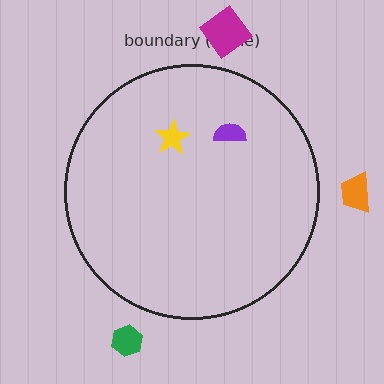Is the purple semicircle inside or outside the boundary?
Inside.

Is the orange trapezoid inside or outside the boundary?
Outside.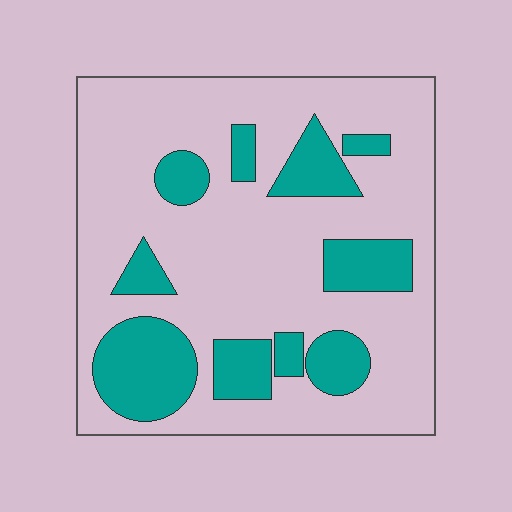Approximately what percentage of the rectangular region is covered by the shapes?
Approximately 25%.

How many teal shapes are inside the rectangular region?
10.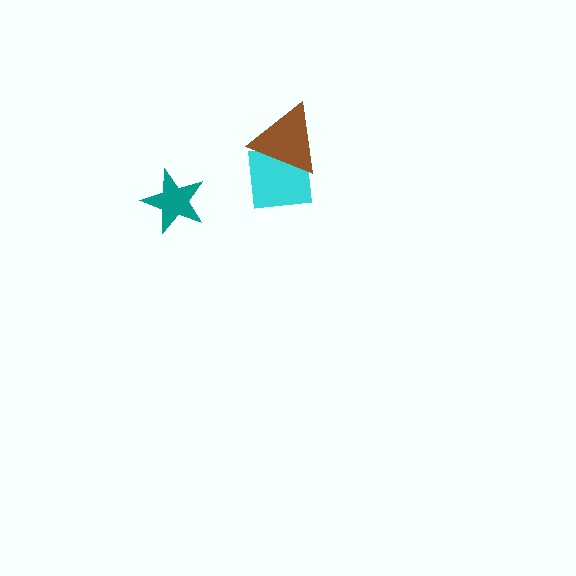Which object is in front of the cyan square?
The brown triangle is in front of the cyan square.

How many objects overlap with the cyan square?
1 object overlaps with the cyan square.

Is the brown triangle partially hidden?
No, no other shape covers it.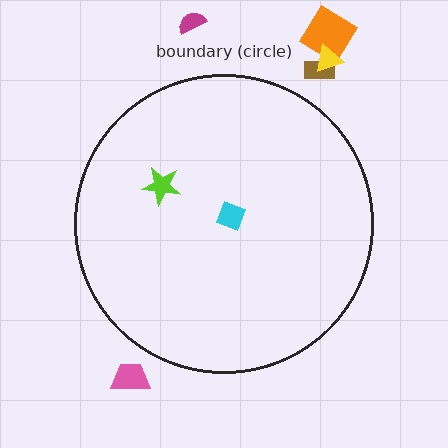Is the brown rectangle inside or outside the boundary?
Outside.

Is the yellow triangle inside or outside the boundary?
Outside.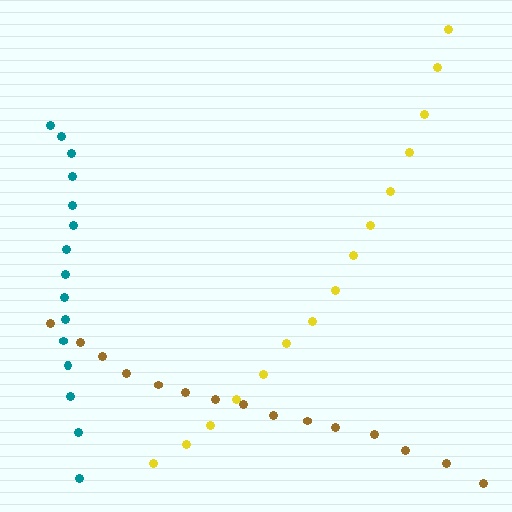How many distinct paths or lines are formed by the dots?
There are 3 distinct paths.